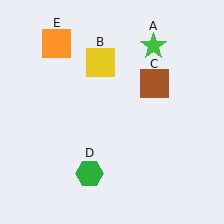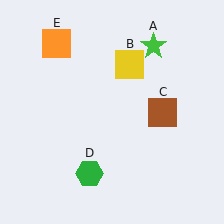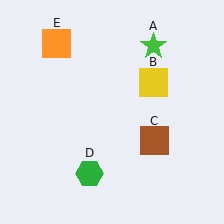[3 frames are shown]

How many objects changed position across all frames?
2 objects changed position: yellow square (object B), brown square (object C).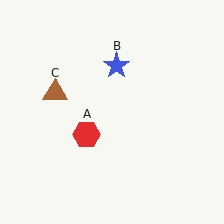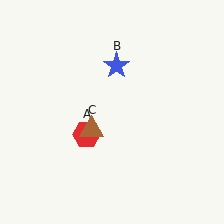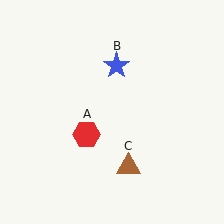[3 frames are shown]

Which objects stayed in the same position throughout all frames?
Red hexagon (object A) and blue star (object B) remained stationary.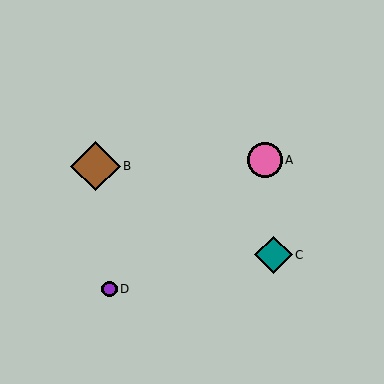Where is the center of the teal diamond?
The center of the teal diamond is at (274, 255).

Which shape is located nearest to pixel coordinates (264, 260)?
The teal diamond (labeled C) at (274, 255) is nearest to that location.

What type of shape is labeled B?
Shape B is a brown diamond.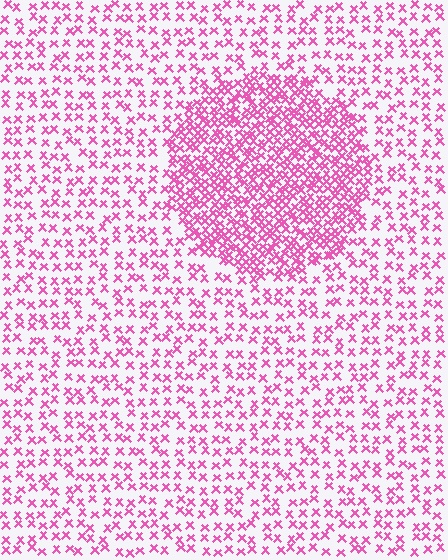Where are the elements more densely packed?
The elements are more densely packed inside the circle boundary.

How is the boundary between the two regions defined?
The boundary is defined by a change in element density (approximately 2.3x ratio). All elements are the same color, size, and shape.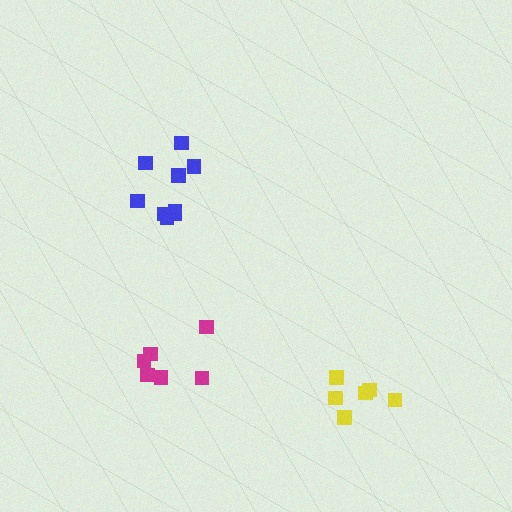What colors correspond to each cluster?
The clusters are colored: yellow, blue, magenta.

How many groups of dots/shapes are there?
There are 3 groups.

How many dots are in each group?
Group 1: 6 dots, Group 2: 9 dots, Group 3: 6 dots (21 total).